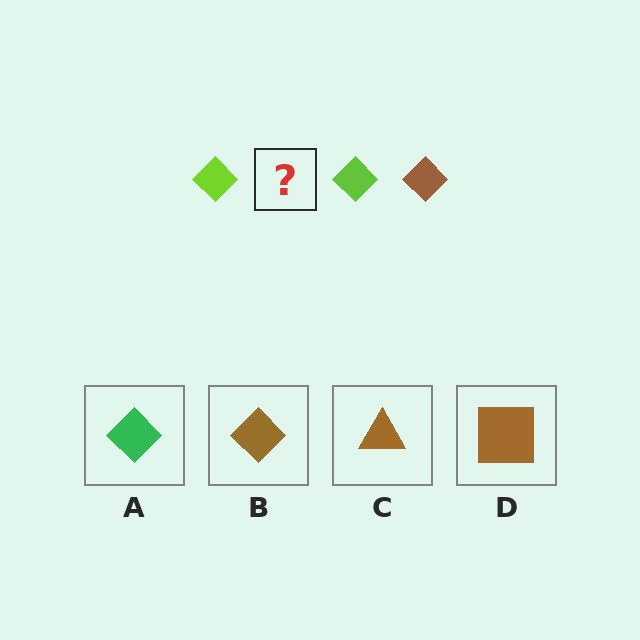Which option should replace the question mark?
Option B.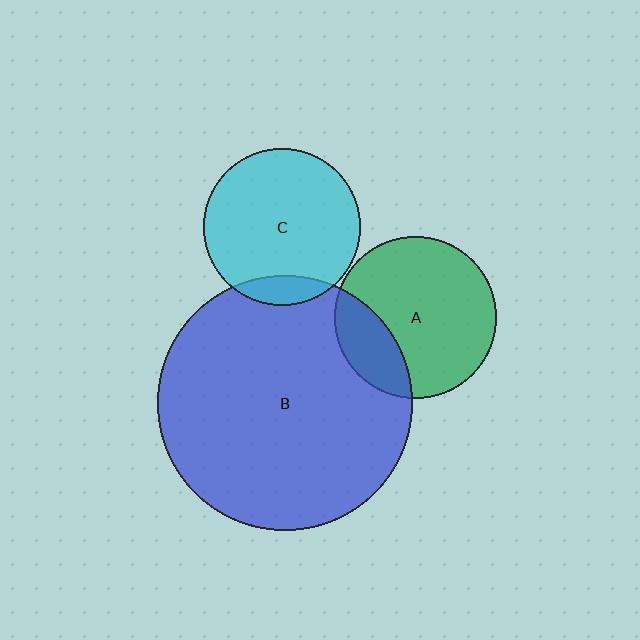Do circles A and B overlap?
Yes.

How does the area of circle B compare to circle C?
Approximately 2.6 times.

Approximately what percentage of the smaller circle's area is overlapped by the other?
Approximately 25%.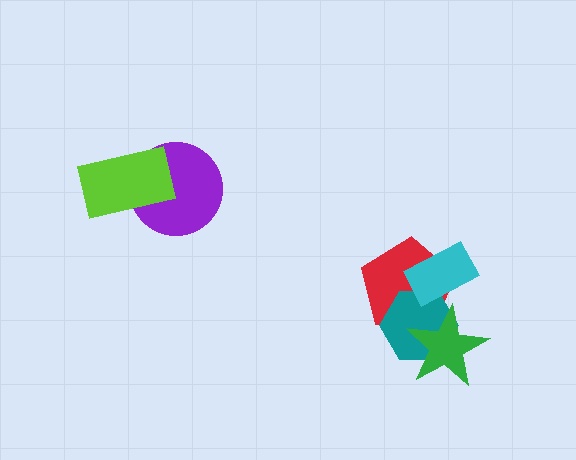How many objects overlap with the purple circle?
1 object overlaps with the purple circle.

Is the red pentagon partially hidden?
Yes, it is partially covered by another shape.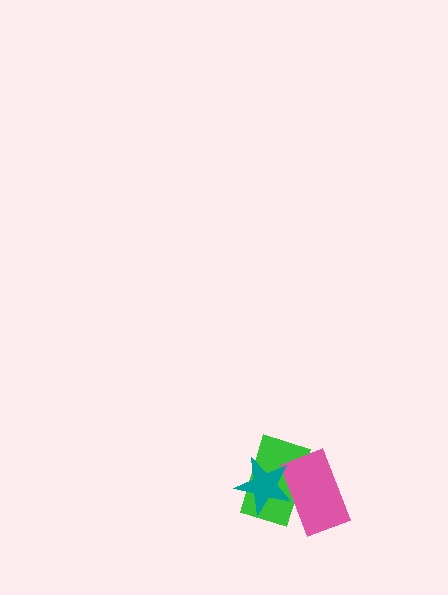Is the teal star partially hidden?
No, no other shape covers it.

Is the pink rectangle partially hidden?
Yes, it is partially covered by another shape.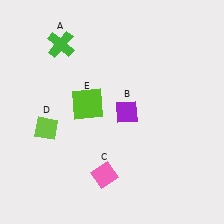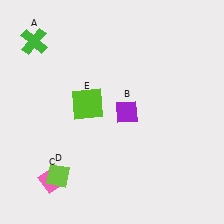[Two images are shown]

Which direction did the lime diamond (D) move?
The lime diamond (D) moved down.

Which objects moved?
The objects that moved are: the green cross (A), the pink diamond (C), the lime diamond (D).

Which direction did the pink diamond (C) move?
The pink diamond (C) moved left.